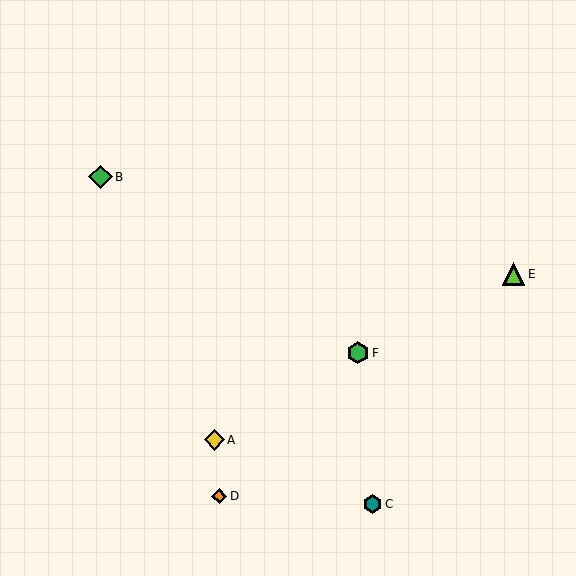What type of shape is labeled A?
Shape A is a yellow diamond.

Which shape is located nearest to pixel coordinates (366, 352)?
The green hexagon (labeled F) at (358, 353) is nearest to that location.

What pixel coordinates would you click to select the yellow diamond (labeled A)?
Click at (214, 440) to select the yellow diamond A.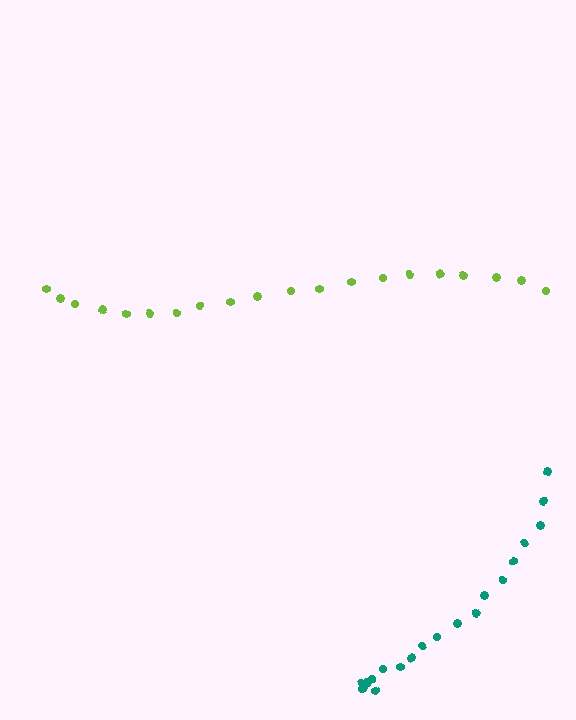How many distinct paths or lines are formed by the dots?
There are 2 distinct paths.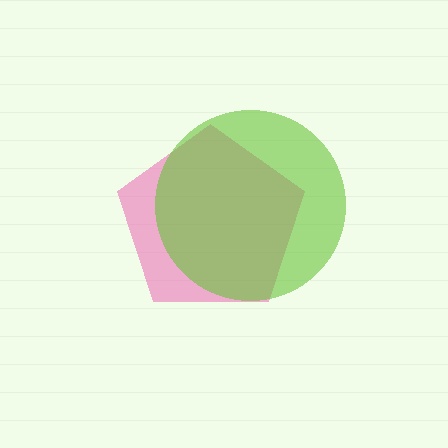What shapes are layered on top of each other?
The layered shapes are: a pink pentagon, a lime circle.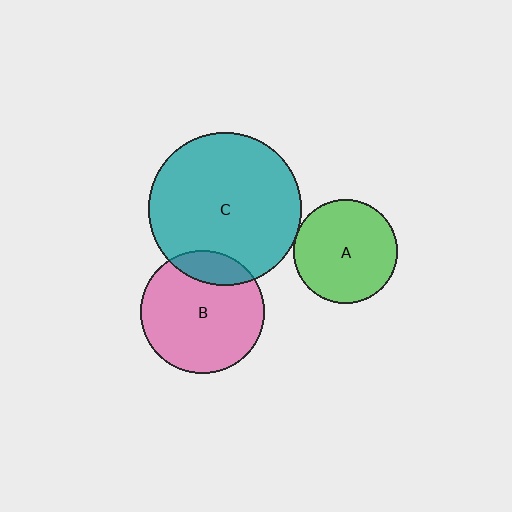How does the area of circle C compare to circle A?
Approximately 2.2 times.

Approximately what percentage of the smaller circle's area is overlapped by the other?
Approximately 15%.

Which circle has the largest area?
Circle C (teal).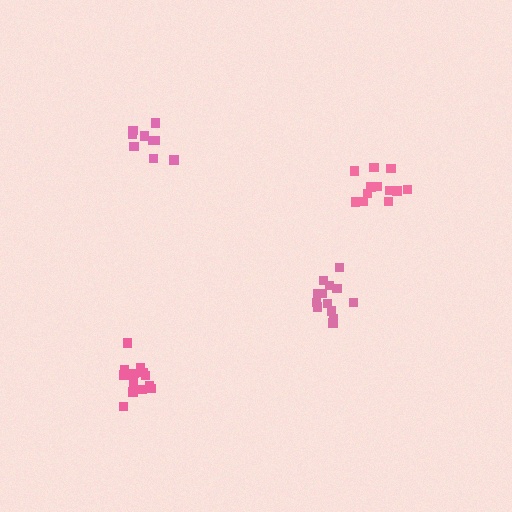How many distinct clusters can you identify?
There are 4 distinct clusters.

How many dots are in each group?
Group 1: 9 dots, Group 2: 13 dots, Group 3: 12 dots, Group 4: 13 dots (47 total).